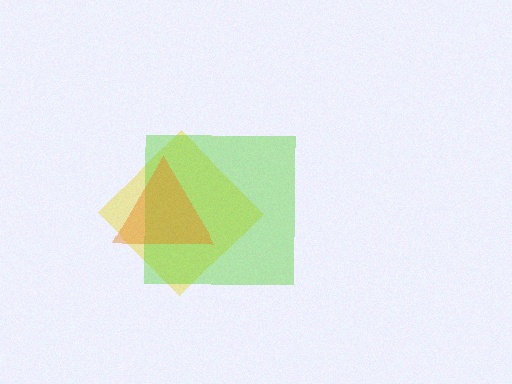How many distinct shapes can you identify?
There are 3 distinct shapes: a yellow diamond, a lime square, an orange triangle.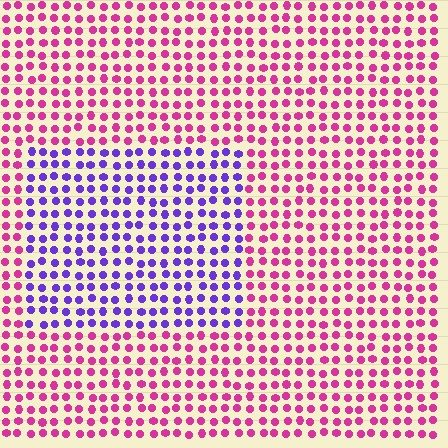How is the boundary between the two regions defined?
The boundary is defined purely by a slight shift in hue (about 61 degrees). Spacing, size, and orientation are identical on both sides.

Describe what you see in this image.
The image is filled with small magenta elements in a uniform arrangement. A rectangle-shaped region is visible where the elements are tinted to a slightly different hue, forming a subtle color boundary.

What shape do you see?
I see a rectangle.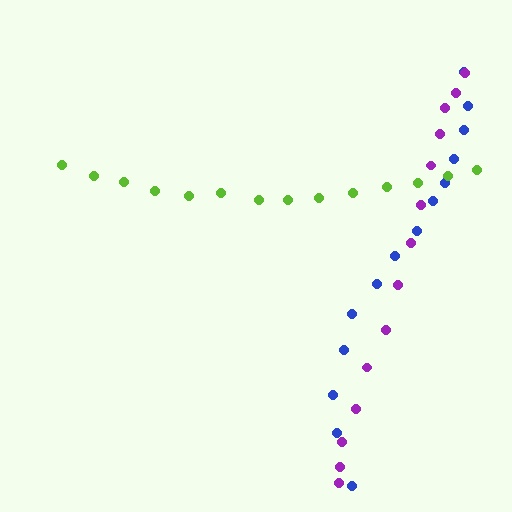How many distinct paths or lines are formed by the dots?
There are 3 distinct paths.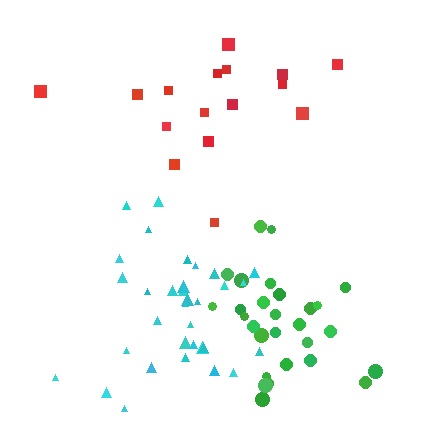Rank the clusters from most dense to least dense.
green, cyan, red.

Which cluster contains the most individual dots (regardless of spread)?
Cyan (33).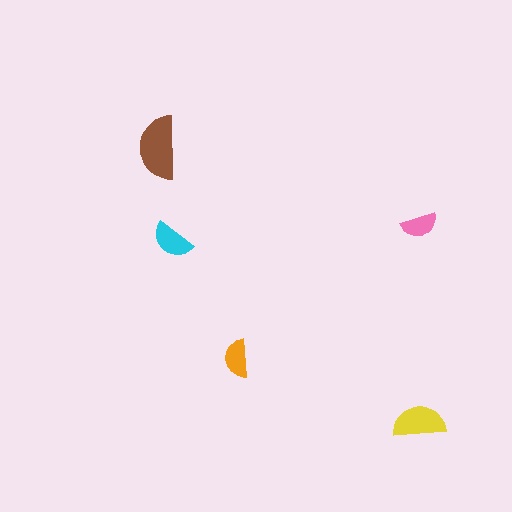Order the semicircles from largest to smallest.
the brown one, the yellow one, the cyan one, the orange one, the pink one.